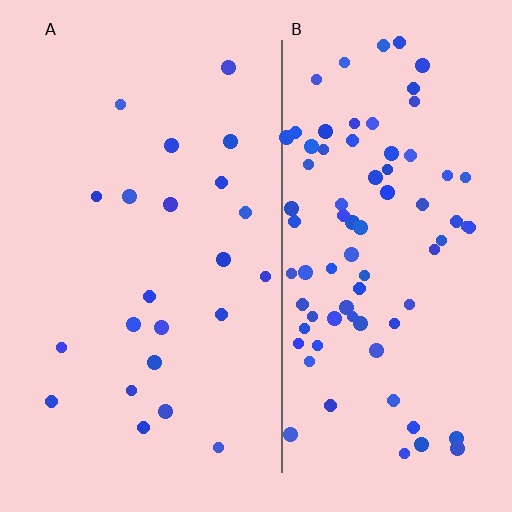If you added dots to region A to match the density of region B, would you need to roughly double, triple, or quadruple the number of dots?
Approximately quadruple.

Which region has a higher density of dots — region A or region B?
B (the right).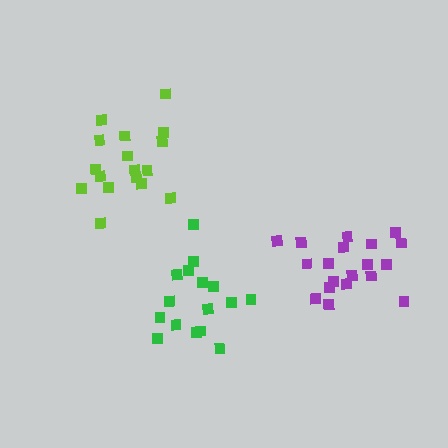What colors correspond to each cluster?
The clusters are colored: lime, green, purple.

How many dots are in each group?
Group 1: 17 dots, Group 2: 16 dots, Group 3: 19 dots (52 total).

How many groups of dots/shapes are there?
There are 3 groups.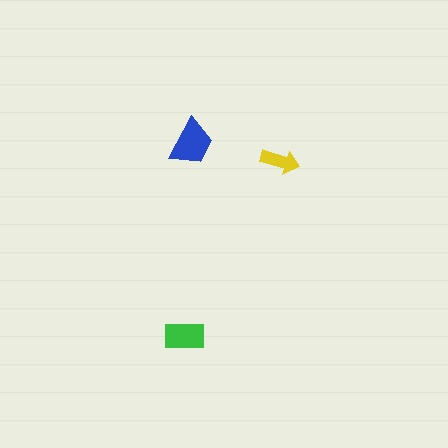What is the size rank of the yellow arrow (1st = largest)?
3rd.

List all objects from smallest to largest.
The yellow arrow, the green rectangle, the blue trapezoid.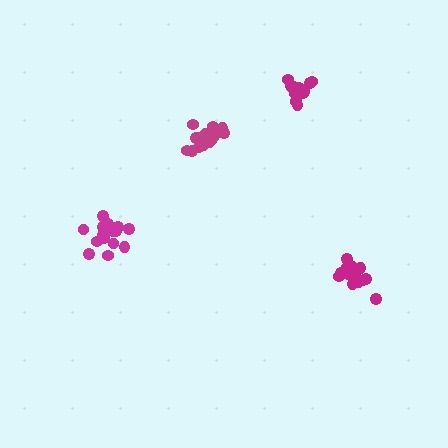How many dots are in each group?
Group 1: 13 dots, Group 2: 16 dots, Group 3: 17 dots, Group 4: 19 dots (65 total).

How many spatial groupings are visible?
There are 4 spatial groupings.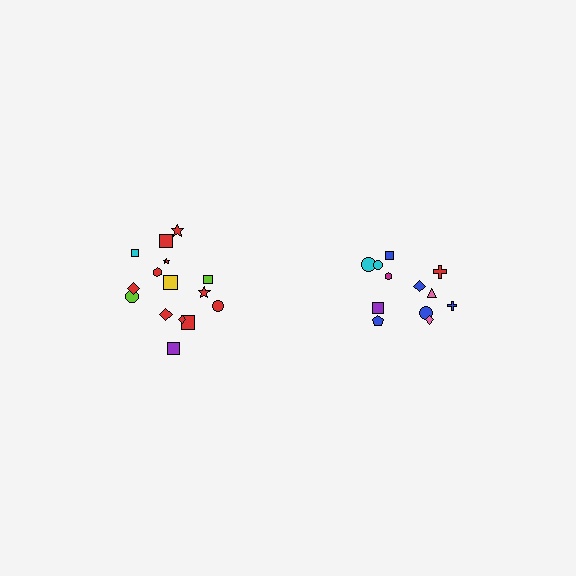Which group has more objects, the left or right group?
The left group.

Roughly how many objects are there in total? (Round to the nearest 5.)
Roughly 25 objects in total.